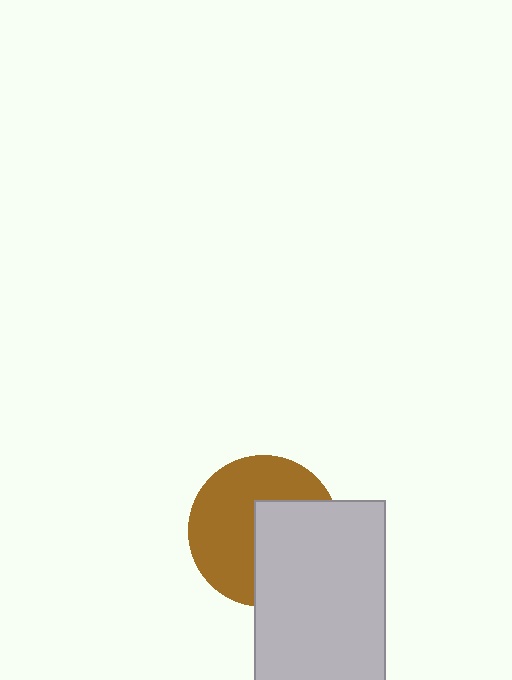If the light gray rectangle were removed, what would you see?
You would see the complete brown circle.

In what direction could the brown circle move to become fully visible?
The brown circle could move left. That would shift it out from behind the light gray rectangle entirely.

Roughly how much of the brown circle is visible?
About half of it is visible (roughly 56%).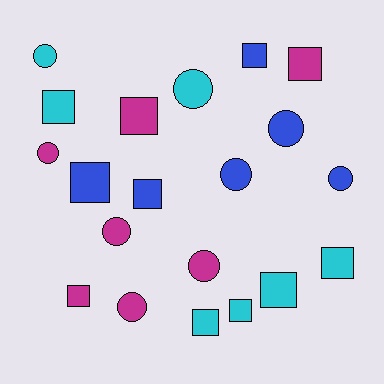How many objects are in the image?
There are 20 objects.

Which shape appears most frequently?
Square, with 11 objects.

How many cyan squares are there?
There are 5 cyan squares.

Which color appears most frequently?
Magenta, with 7 objects.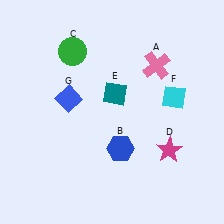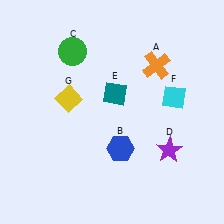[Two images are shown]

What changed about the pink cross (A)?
In Image 1, A is pink. In Image 2, it changed to orange.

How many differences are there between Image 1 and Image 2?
There are 3 differences between the two images.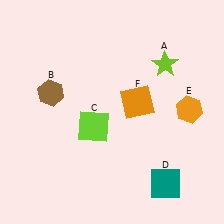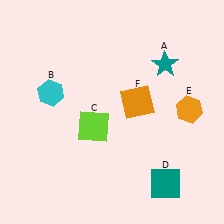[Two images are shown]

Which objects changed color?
A changed from lime to teal. B changed from brown to cyan.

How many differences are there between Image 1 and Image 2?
There are 2 differences between the two images.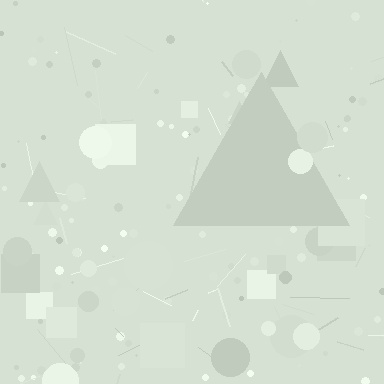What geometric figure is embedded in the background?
A triangle is embedded in the background.